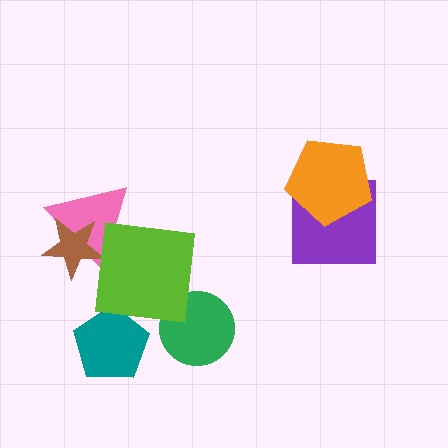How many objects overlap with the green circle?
0 objects overlap with the green circle.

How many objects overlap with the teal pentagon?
0 objects overlap with the teal pentagon.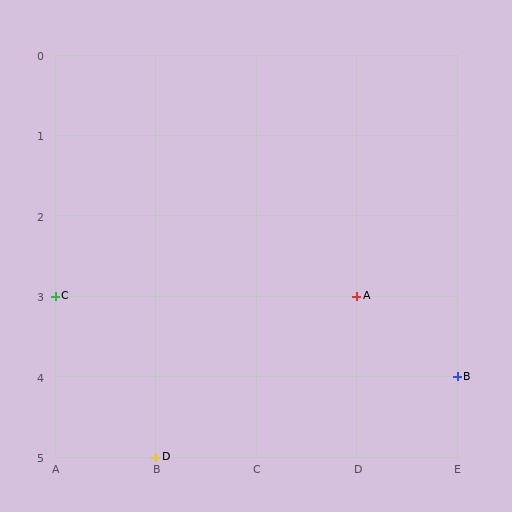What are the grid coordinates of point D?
Point D is at grid coordinates (B, 5).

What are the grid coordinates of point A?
Point A is at grid coordinates (D, 3).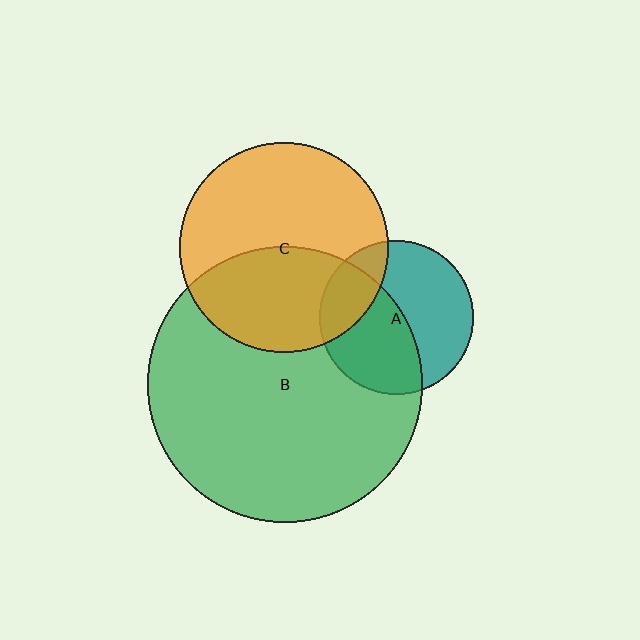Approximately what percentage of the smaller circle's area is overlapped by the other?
Approximately 20%.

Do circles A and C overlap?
Yes.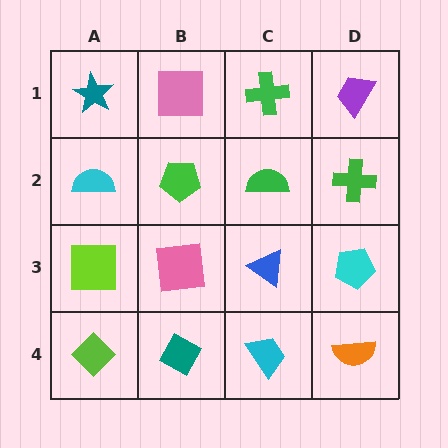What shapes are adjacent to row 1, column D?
A green cross (row 2, column D), a green cross (row 1, column C).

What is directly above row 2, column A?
A teal star.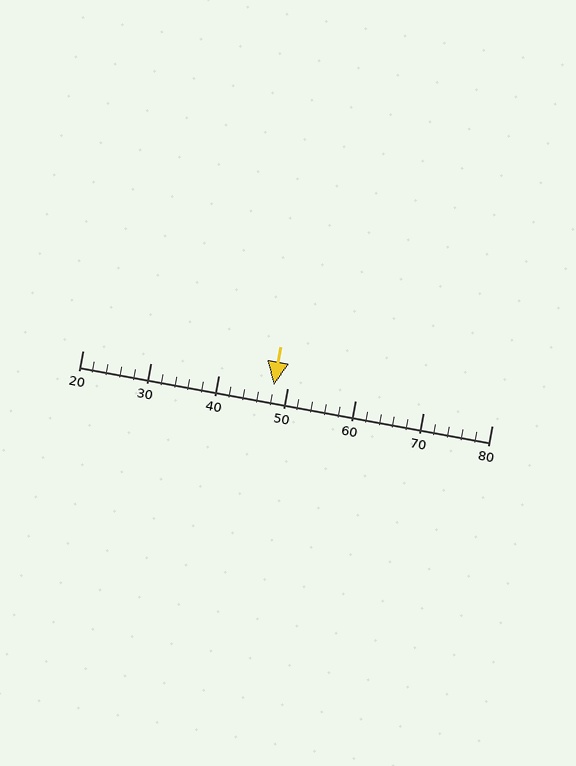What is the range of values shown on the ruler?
The ruler shows values from 20 to 80.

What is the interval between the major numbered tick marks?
The major tick marks are spaced 10 units apart.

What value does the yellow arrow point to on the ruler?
The yellow arrow points to approximately 48.